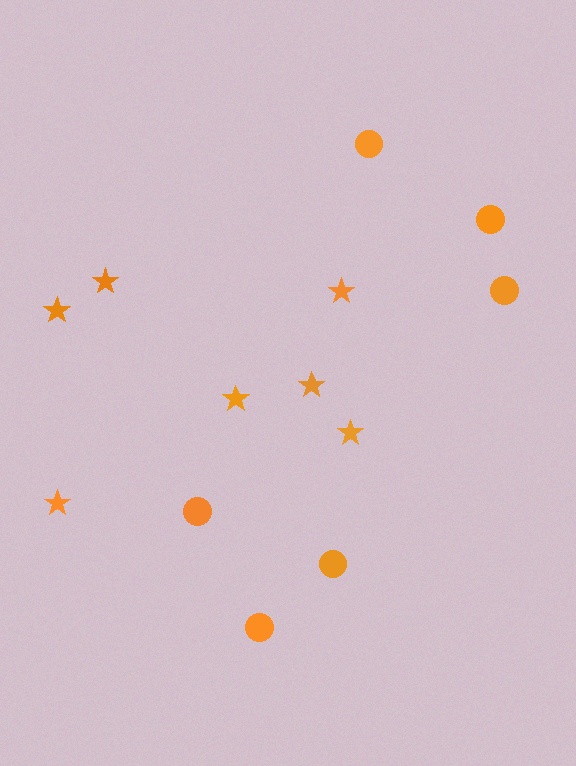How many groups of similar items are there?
There are 2 groups: one group of stars (7) and one group of circles (6).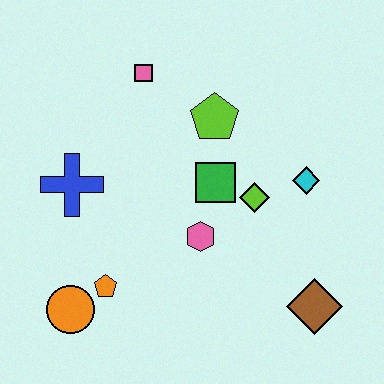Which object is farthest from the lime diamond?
The orange circle is farthest from the lime diamond.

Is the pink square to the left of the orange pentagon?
No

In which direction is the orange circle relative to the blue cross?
The orange circle is below the blue cross.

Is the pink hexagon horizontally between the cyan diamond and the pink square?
Yes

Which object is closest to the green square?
The lime diamond is closest to the green square.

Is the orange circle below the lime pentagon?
Yes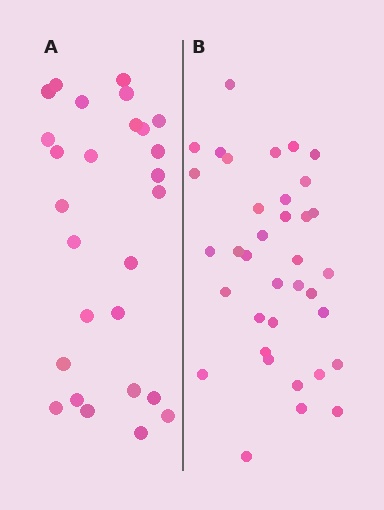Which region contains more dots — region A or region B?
Region B (the right region) has more dots.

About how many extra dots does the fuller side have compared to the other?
Region B has roughly 8 or so more dots than region A.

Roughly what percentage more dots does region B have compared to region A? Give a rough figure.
About 35% more.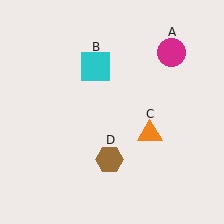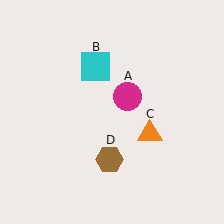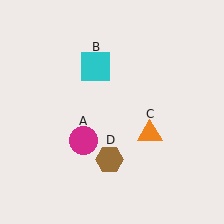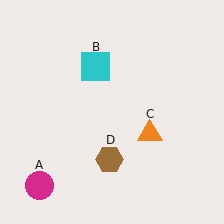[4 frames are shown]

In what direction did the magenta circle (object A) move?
The magenta circle (object A) moved down and to the left.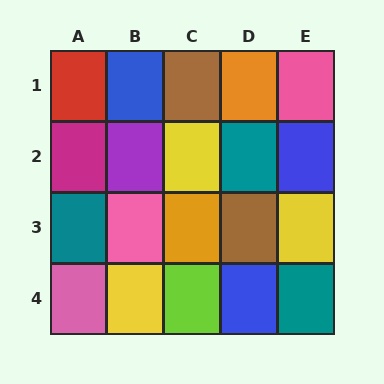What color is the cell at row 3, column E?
Yellow.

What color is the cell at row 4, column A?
Pink.